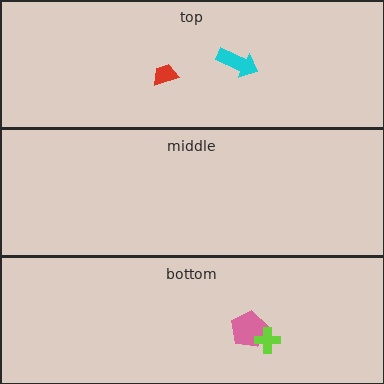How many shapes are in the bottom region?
2.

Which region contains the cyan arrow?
The top region.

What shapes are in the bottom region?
The pink pentagon, the lime cross.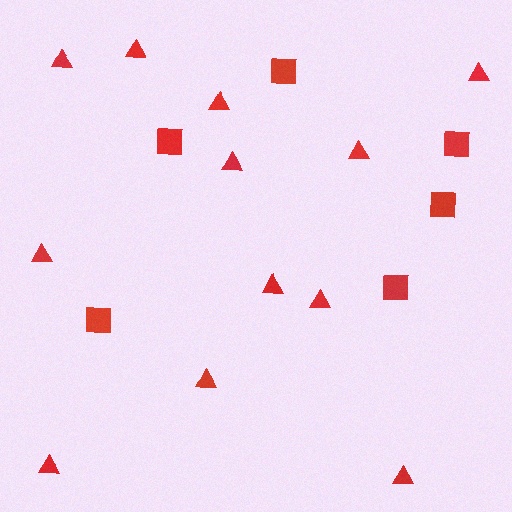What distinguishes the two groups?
There are 2 groups: one group of triangles (12) and one group of squares (6).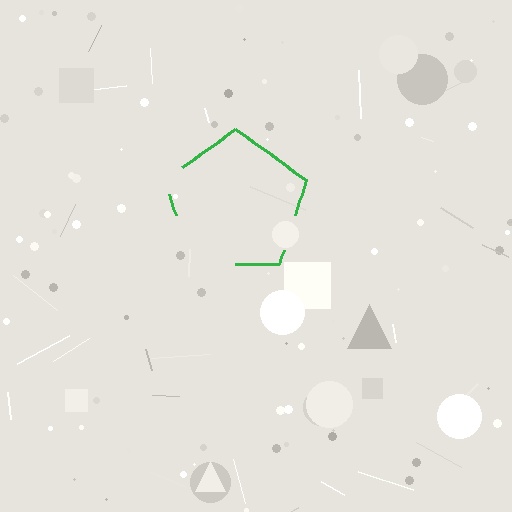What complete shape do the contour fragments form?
The contour fragments form a pentagon.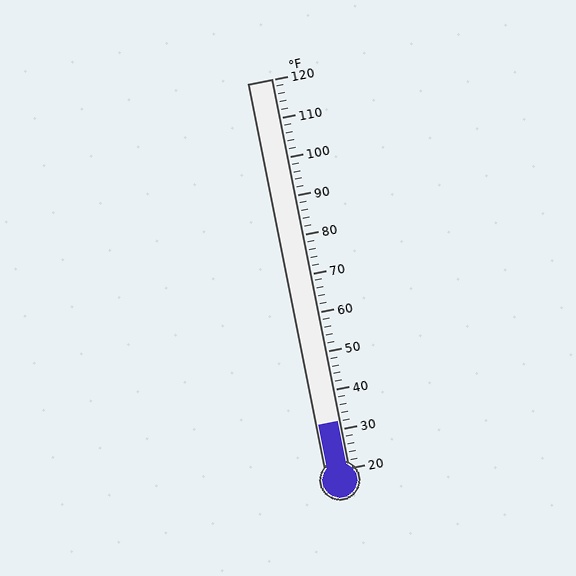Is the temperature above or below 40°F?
The temperature is below 40°F.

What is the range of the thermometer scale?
The thermometer scale ranges from 20°F to 120°F.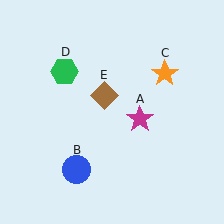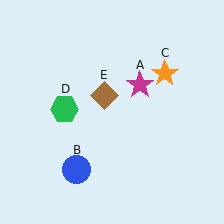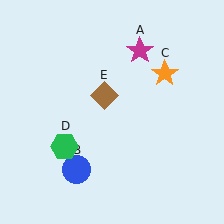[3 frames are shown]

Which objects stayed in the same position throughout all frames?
Blue circle (object B) and orange star (object C) and brown diamond (object E) remained stationary.